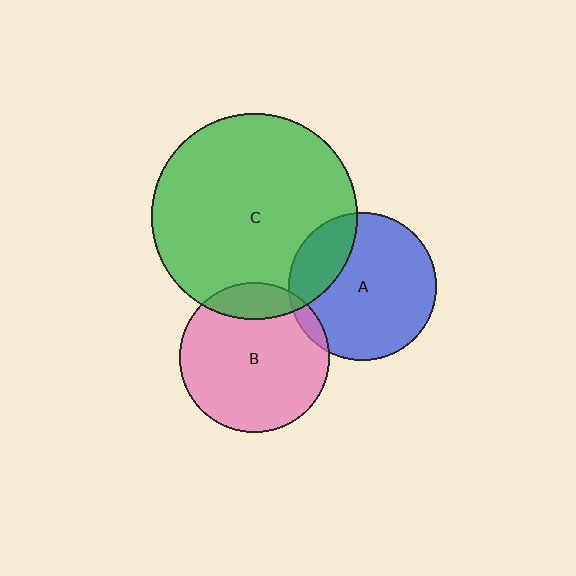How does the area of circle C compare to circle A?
Approximately 1.9 times.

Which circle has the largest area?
Circle C (green).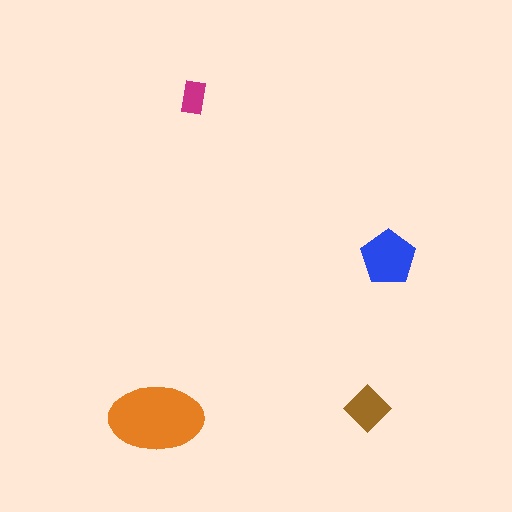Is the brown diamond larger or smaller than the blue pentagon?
Smaller.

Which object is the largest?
The orange ellipse.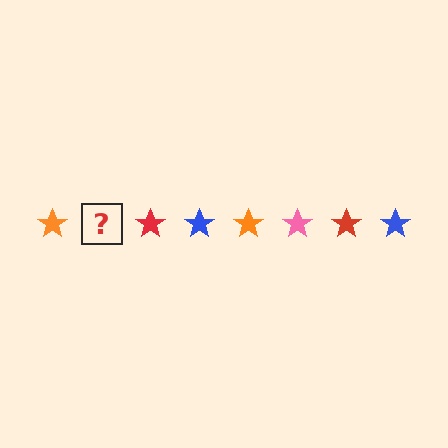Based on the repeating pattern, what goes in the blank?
The blank should be a pink star.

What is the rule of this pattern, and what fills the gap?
The rule is that the pattern cycles through orange, pink, red, blue stars. The gap should be filled with a pink star.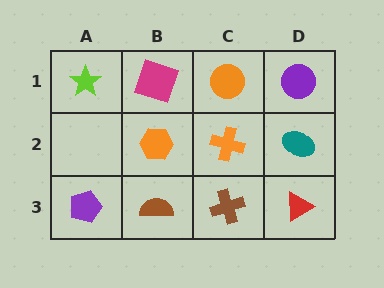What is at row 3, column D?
A red triangle.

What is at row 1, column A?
A lime star.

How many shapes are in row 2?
3 shapes.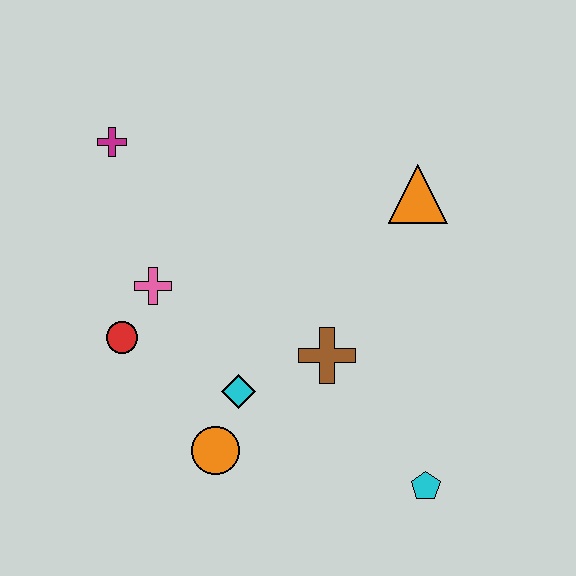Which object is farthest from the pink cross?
The cyan pentagon is farthest from the pink cross.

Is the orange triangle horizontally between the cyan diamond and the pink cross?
No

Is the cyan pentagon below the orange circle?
Yes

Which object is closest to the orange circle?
The cyan diamond is closest to the orange circle.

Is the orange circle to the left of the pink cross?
No